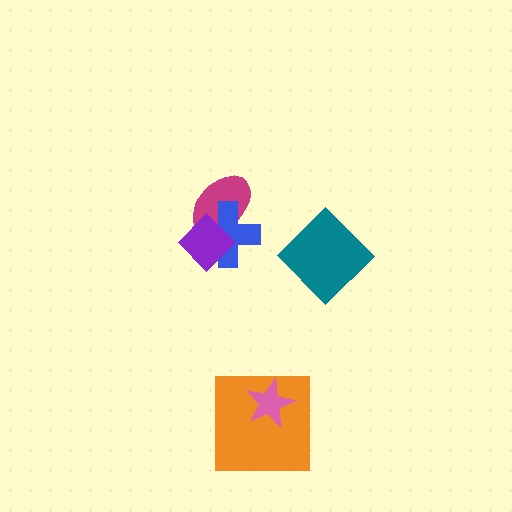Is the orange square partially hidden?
Yes, it is partially covered by another shape.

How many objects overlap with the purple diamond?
2 objects overlap with the purple diamond.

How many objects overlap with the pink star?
1 object overlaps with the pink star.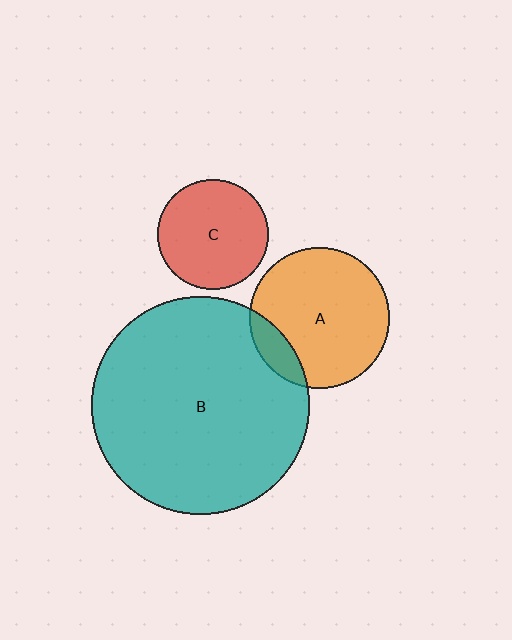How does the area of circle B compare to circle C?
Approximately 3.9 times.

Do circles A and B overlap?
Yes.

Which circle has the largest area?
Circle B (teal).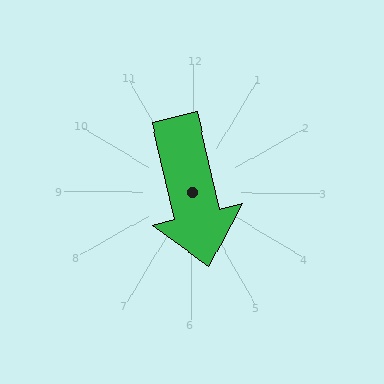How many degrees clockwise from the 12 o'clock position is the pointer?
Approximately 167 degrees.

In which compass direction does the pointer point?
South.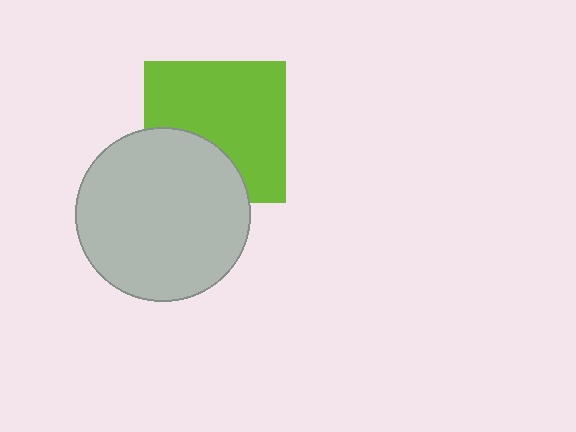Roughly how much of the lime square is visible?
Most of it is visible (roughly 68%).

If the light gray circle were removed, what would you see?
You would see the complete lime square.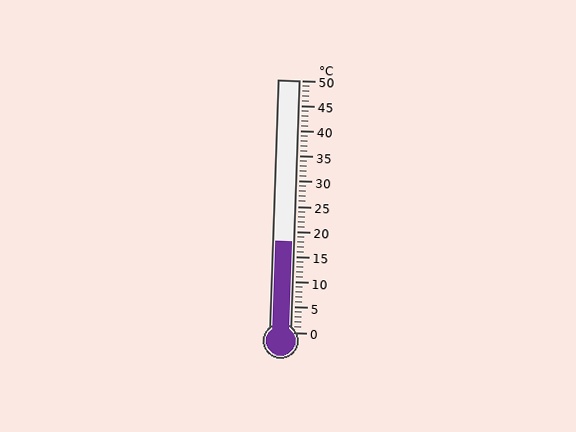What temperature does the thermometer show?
The thermometer shows approximately 18°C.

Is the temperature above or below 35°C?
The temperature is below 35°C.